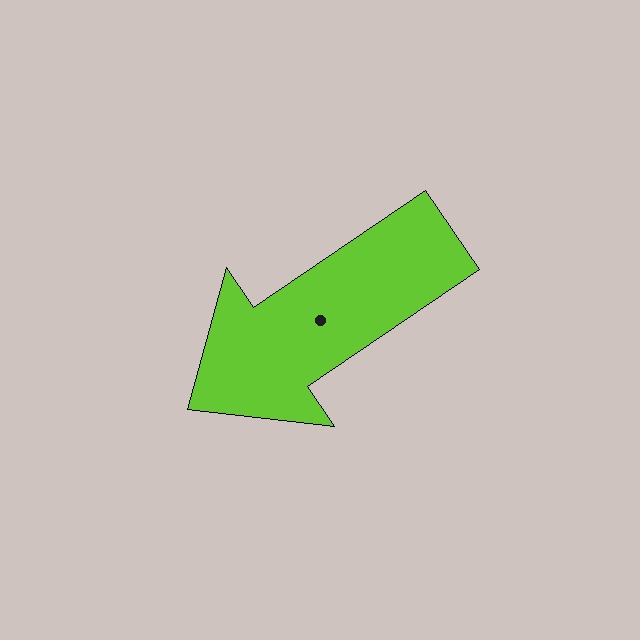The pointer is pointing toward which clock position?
Roughly 8 o'clock.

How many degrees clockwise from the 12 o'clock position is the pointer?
Approximately 236 degrees.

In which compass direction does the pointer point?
Southwest.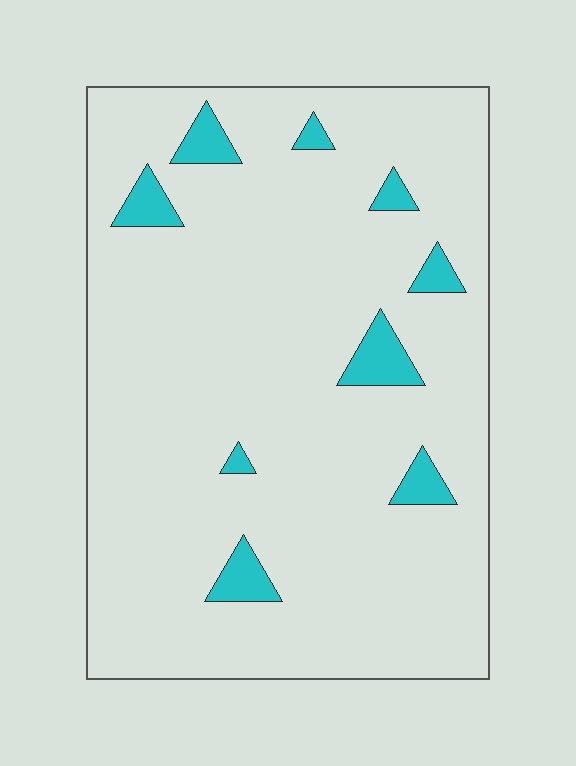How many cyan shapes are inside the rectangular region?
9.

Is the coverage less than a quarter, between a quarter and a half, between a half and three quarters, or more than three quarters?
Less than a quarter.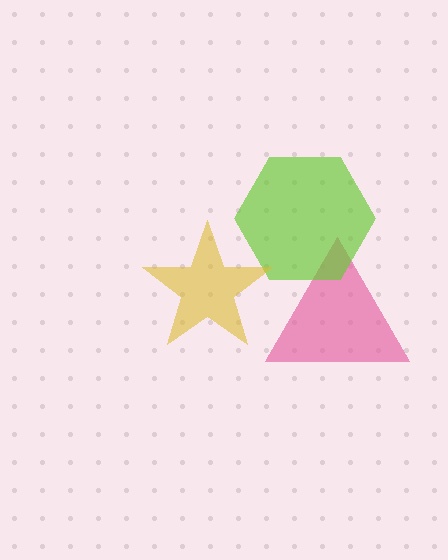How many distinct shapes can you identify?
There are 3 distinct shapes: a pink triangle, a lime hexagon, a yellow star.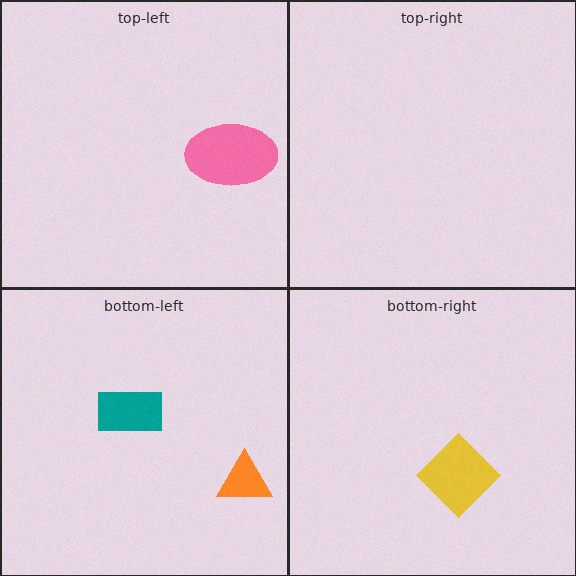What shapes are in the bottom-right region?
The yellow diamond.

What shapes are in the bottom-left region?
The orange triangle, the teal rectangle.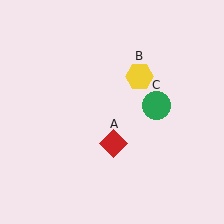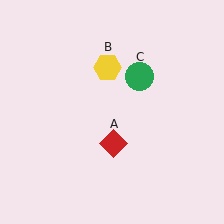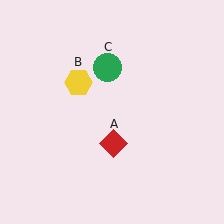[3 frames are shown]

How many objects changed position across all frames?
2 objects changed position: yellow hexagon (object B), green circle (object C).